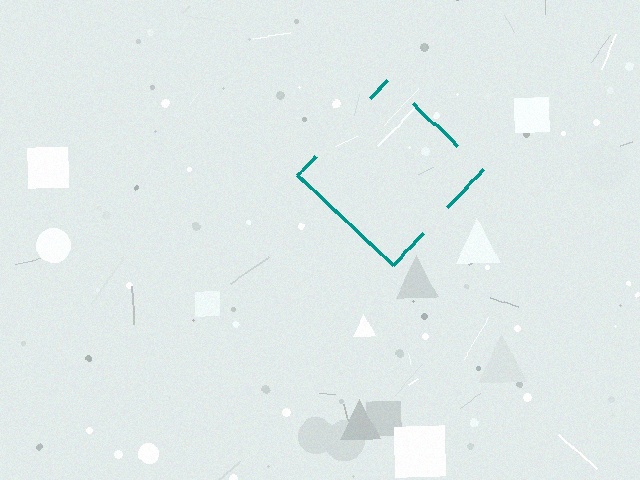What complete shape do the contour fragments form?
The contour fragments form a diamond.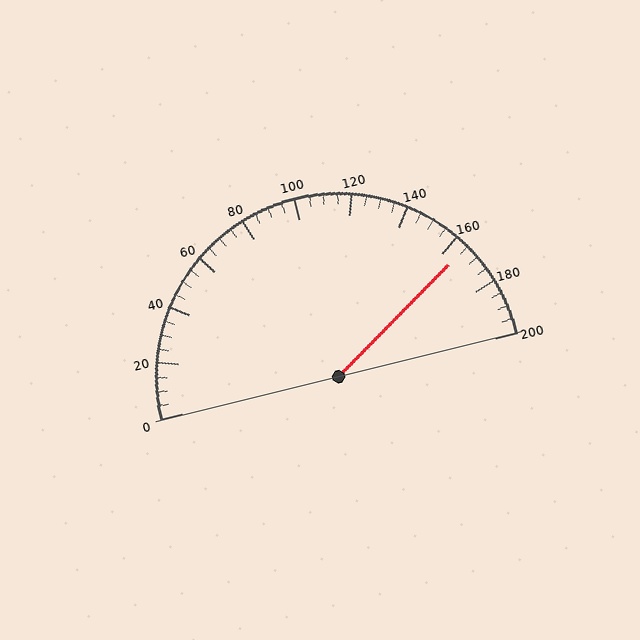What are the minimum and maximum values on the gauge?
The gauge ranges from 0 to 200.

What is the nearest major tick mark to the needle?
The nearest major tick mark is 160.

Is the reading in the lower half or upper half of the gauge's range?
The reading is in the upper half of the range (0 to 200).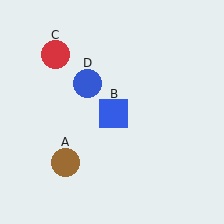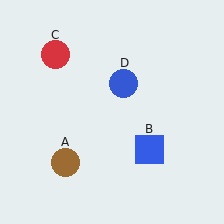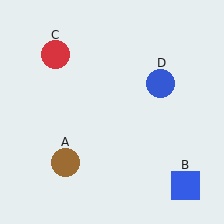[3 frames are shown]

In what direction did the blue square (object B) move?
The blue square (object B) moved down and to the right.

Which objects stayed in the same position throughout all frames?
Brown circle (object A) and red circle (object C) remained stationary.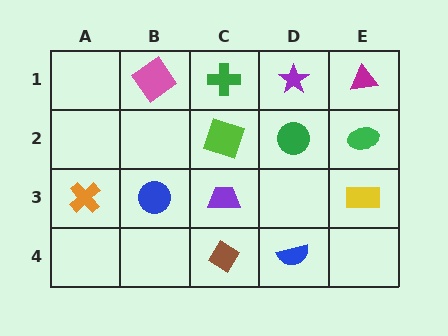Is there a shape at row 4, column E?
No, that cell is empty.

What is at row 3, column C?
A purple trapezoid.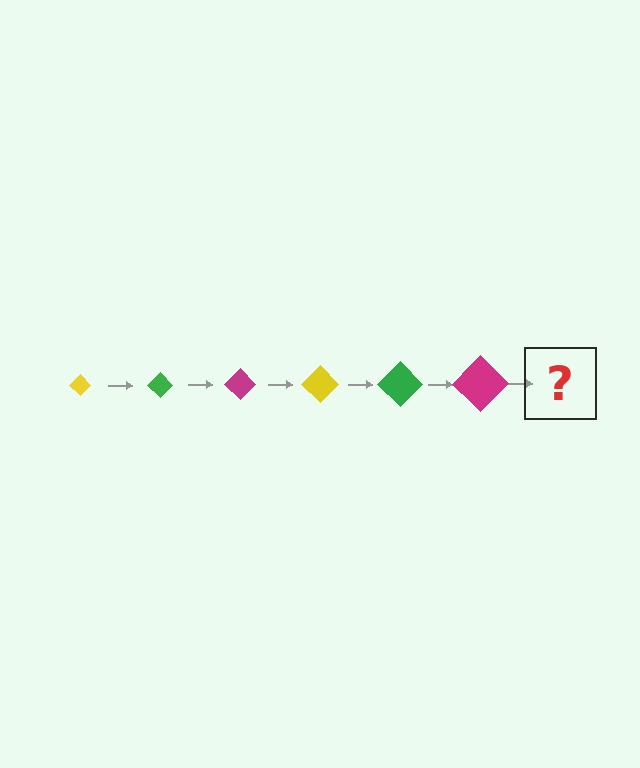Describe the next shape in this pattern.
It should be a yellow diamond, larger than the previous one.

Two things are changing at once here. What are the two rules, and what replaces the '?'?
The two rules are that the diamond grows larger each step and the color cycles through yellow, green, and magenta. The '?' should be a yellow diamond, larger than the previous one.